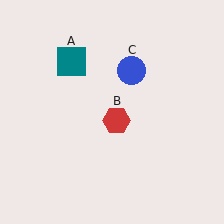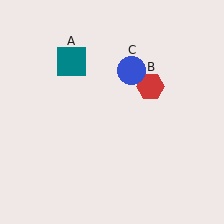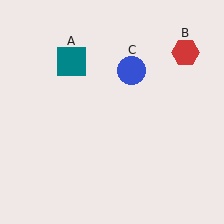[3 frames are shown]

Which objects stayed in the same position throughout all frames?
Teal square (object A) and blue circle (object C) remained stationary.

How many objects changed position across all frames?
1 object changed position: red hexagon (object B).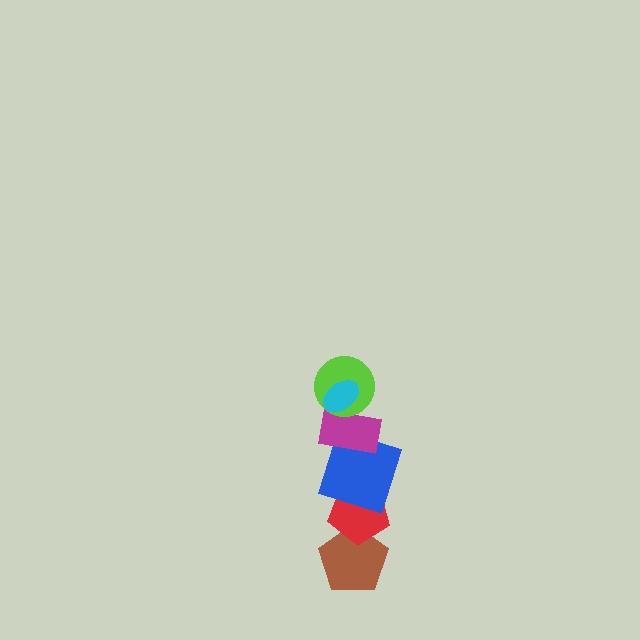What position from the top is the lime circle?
The lime circle is 2nd from the top.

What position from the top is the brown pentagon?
The brown pentagon is 6th from the top.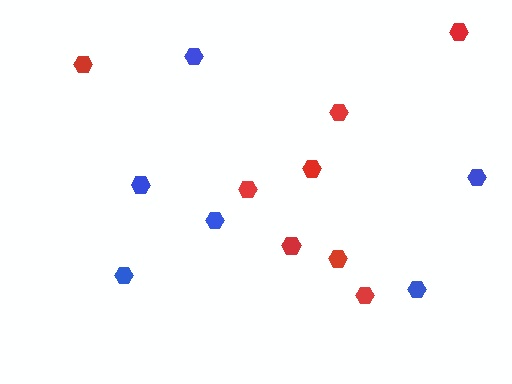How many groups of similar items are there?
There are 2 groups: one group of blue hexagons (6) and one group of red hexagons (8).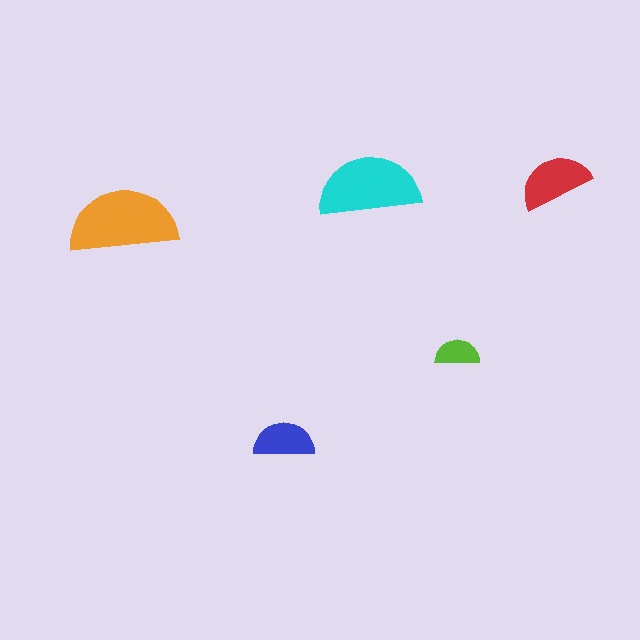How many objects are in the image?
There are 5 objects in the image.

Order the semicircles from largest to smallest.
the orange one, the cyan one, the red one, the blue one, the lime one.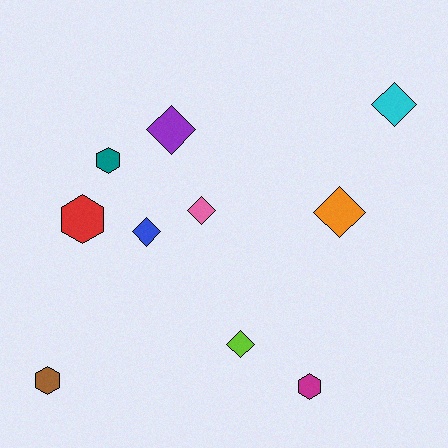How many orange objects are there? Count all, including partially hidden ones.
There is 1 orange object.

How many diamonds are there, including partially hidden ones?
There are 6 diamonds.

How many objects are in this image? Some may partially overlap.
There are 10 objects.